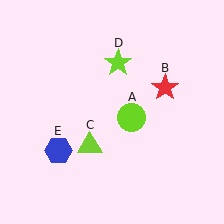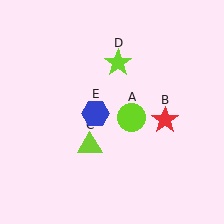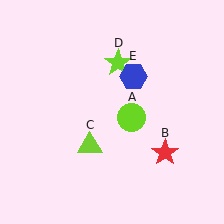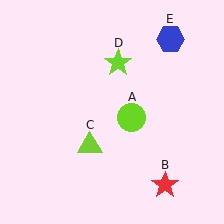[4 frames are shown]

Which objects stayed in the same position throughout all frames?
Lime circle (object A) and lime triangle (object C) and lime star (object D) remained stationary.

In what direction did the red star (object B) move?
The red star (object B) moved down.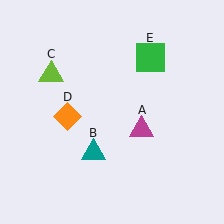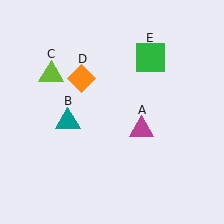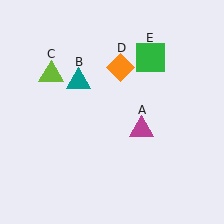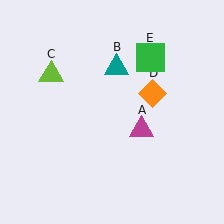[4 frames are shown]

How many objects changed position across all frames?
2 objects changed position: teal triangle (object B), orange diamond (object D).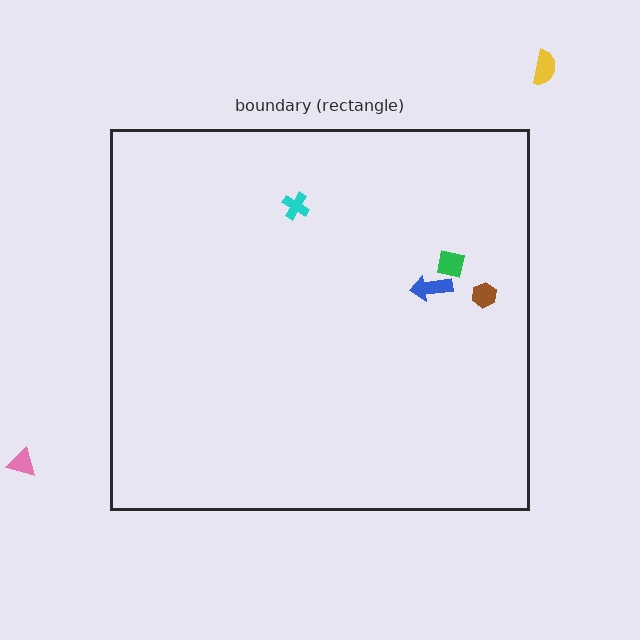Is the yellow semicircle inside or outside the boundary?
Outside.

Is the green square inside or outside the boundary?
Inside.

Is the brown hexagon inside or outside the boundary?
Inside.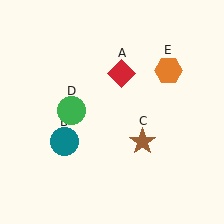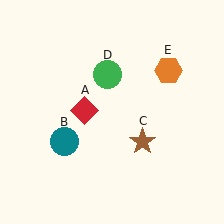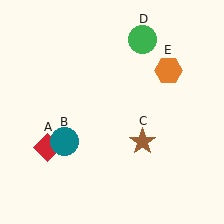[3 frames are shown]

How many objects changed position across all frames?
2 objects changed position: red diamond (object A), green circle (object D).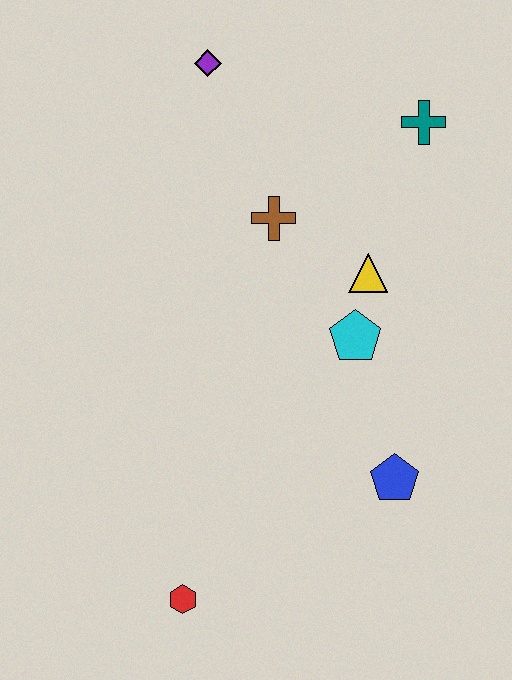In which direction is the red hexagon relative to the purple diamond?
The red hexagon is below the purple diamond.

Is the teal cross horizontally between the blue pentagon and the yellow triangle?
No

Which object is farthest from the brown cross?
The red hexagon is farthest from the brown cross.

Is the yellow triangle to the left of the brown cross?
No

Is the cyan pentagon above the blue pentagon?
Yes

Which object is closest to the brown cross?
The yellow triangle is closest to the brown cross.